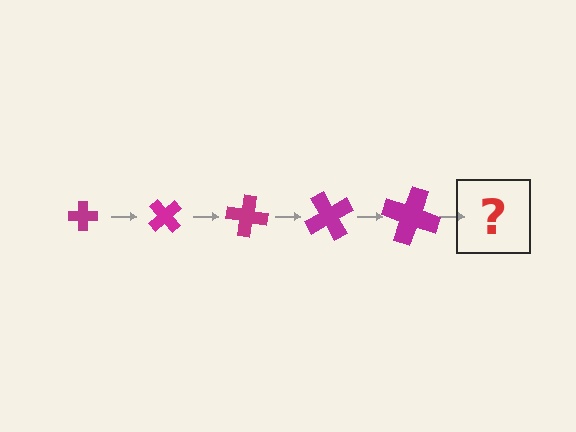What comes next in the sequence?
The next element should be a cross, larger than the previous one and rotated 250 degrees from the start.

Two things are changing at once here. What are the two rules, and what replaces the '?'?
The two rules are that the cross grows larger each step and it rotates 50 degrees each step. The '?' should be a cross, larger than the previous one and rotated 250 degrees from the start.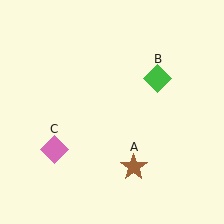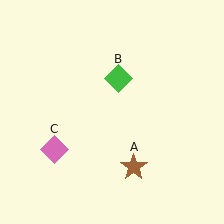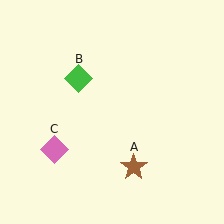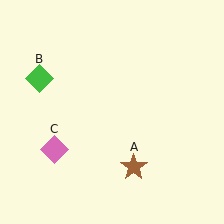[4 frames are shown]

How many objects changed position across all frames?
1 object changed position: green diamond (object B).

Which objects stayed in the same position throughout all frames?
Brown star (object A) and pink diamond (object C) remained stationary.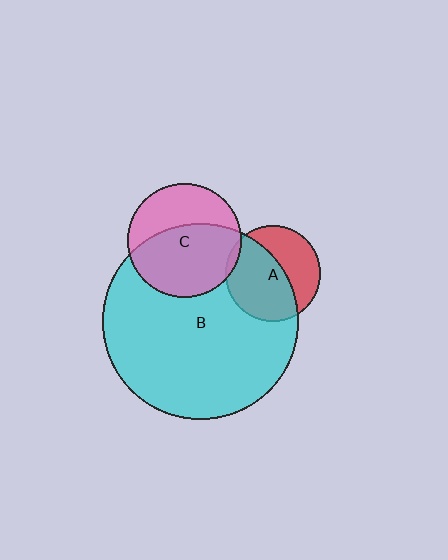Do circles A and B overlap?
Yes.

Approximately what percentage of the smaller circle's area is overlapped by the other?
Approximately 60%.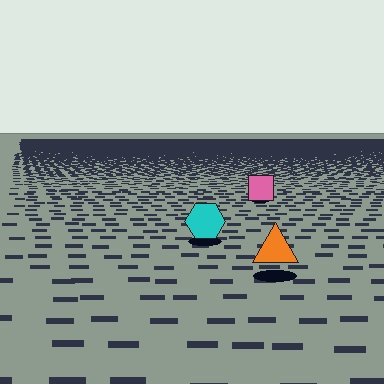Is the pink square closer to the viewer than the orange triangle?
No. The orange triangle is closer — you can tell from the texture gradient: the ground texture is coarser near it.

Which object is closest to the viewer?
The orange triangle is closest. The texture marks near it are larger and more spread out.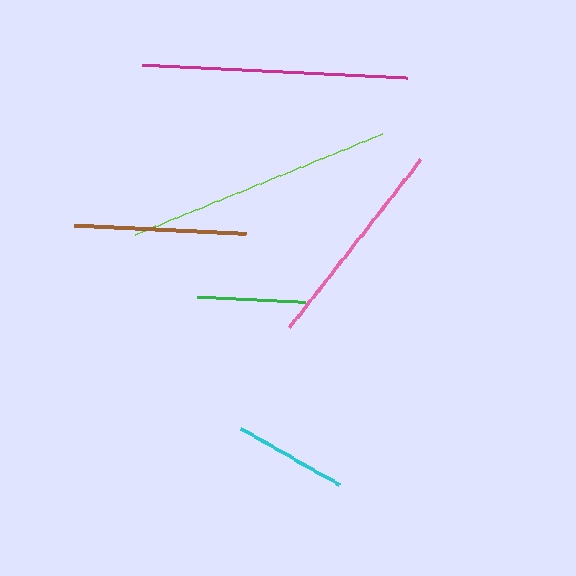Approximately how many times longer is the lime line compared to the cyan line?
The lime line is approximately 2.3 times the length of the cyan line.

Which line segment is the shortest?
The green line is the shortest at approximately 107 pixels.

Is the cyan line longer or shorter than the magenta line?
The magenta line is longer than the cyan line.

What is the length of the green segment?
The green segment is approximately 107 pixels long.